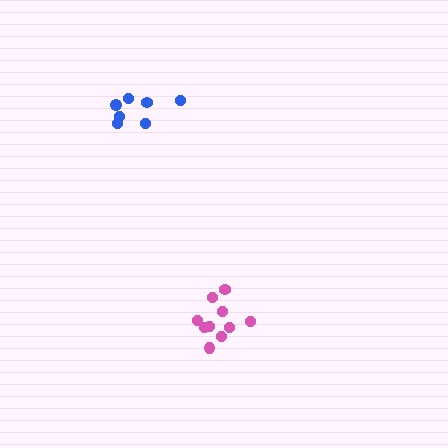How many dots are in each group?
Group 1: 7 dots, Group 2: 10 dots (17 total).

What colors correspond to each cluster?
The clusters are colored: blue, pink.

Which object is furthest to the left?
The blue cluster is leftmost.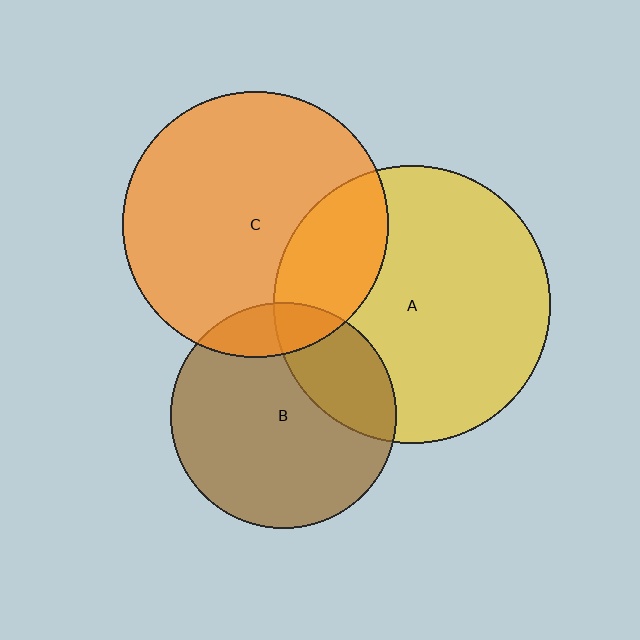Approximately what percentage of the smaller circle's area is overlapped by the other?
Approximately 25%.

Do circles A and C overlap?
Yes.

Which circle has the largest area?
Circle A (yellow).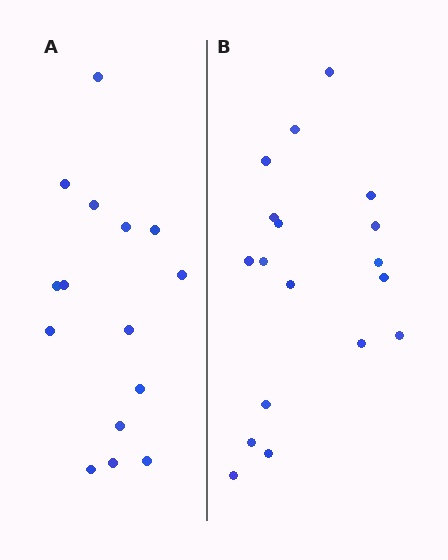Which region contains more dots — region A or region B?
Region B (the right region) has more dots.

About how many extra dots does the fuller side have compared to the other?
Region B has just a few more — roughly 2 or 3 more dots than region A.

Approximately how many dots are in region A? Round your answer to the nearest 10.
About 20 dots. (The exact count is 15, which rounds to 20.)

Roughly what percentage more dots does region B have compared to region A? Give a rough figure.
About 20% more.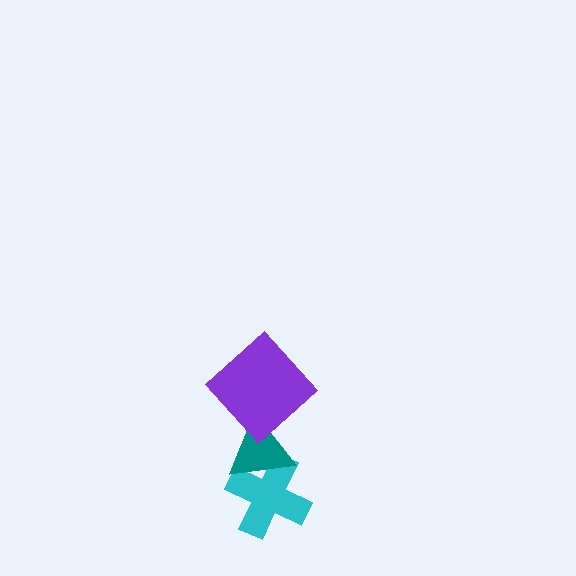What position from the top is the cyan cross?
The cyan cross is 3rd from the top.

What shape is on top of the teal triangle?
The purple diamond is on top of the teal triangle.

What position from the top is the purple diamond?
The purple diamond is 1st from the top.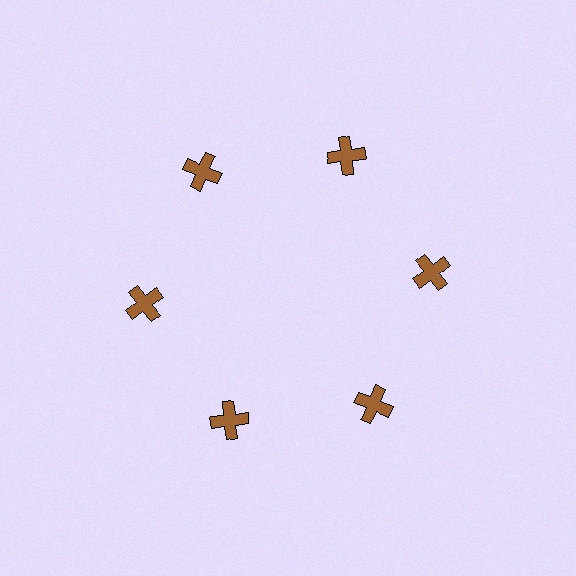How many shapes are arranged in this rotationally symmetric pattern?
There are 6 shapes, arranged in 6 groups of 1.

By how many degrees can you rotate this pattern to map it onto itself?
The pattern maps onto itself every 60 degrees of rotation.